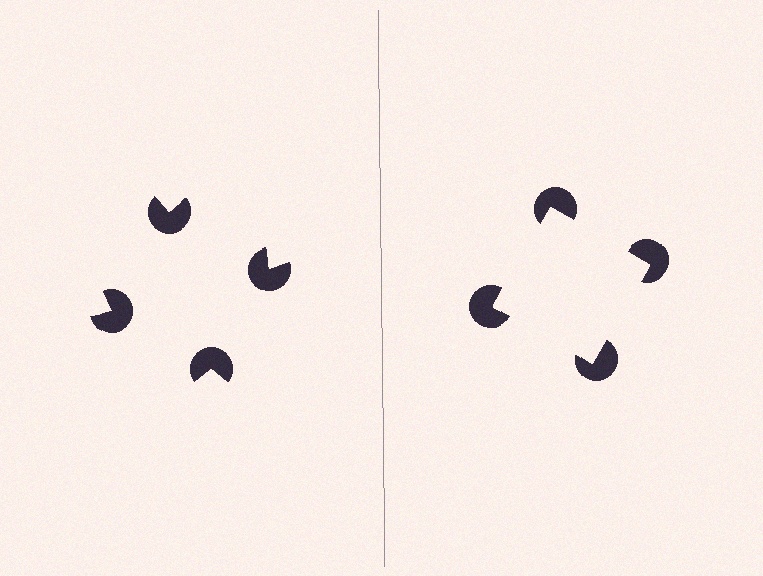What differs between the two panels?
The pac-man discs are positioned identically on both sides; only the wedge orientations differ. On the right they align to a square; on the left they are misaligned.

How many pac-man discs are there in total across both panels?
8 — 4 on each side.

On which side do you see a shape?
An illusory square appears on the right side. On the left side the wedge cuts are rotated, so no coherent shape forms.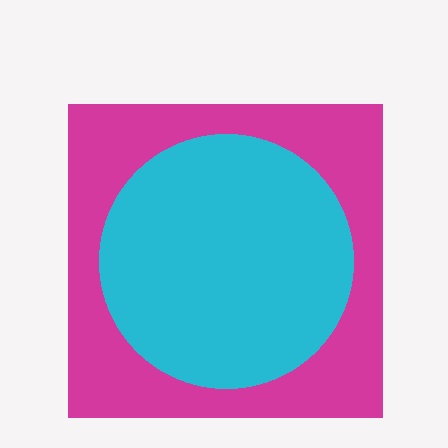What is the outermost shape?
The magenta square.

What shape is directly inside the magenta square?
The cyan circle.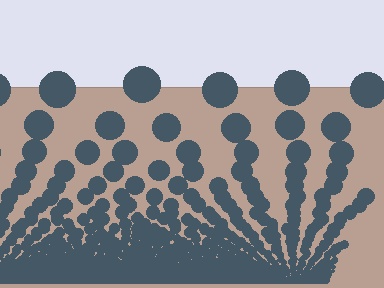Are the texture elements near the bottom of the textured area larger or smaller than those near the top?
Smaller. The gradient is inverted — elements near the bottom are smaller and denser.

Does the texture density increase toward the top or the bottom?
Density increases toward the bottom.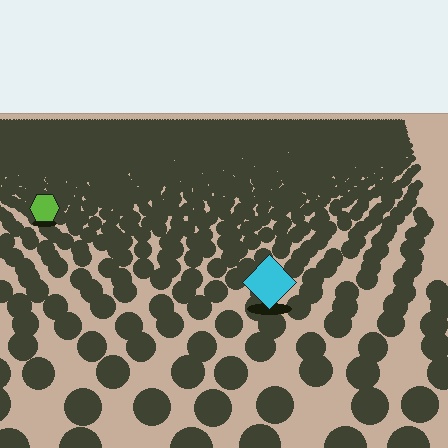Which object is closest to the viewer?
The cyan diamond is closest. The texture marks near it are larger and more spread out.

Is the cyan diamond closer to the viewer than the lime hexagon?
Yes. The cyan diamond is closer — you can tell from the texture gradient: the ground texture is coarser near it.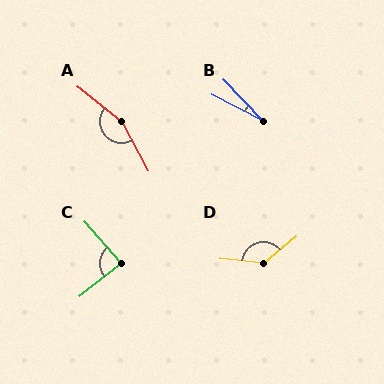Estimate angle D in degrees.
Approximately 135 degrees.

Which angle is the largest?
A, at approximately 157 degrees.